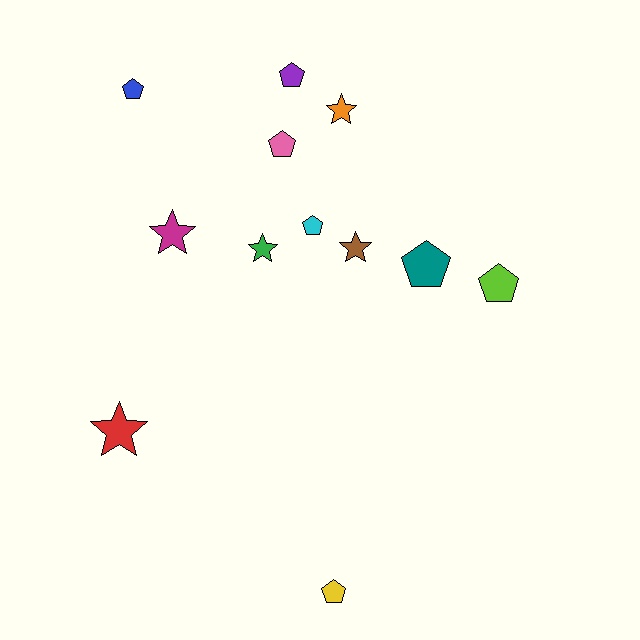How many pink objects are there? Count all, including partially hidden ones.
There is 1 pink object.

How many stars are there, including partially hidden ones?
There are 5 stars.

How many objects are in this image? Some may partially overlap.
There are 12 objects.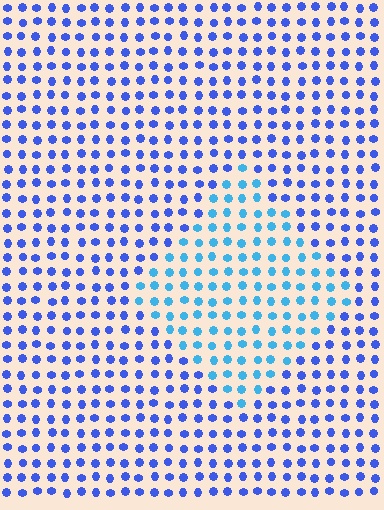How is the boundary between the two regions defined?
The boundary is defined purely by a slight shift in hue (about 32 degrees). Spacing, size, and orientation are identical on both sides.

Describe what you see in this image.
The image is filled with small blue elements in a uniform arrangement. A diamond-shaped region is visible where the elements are tinted to a slightly different hue, forming a subtle color boundary.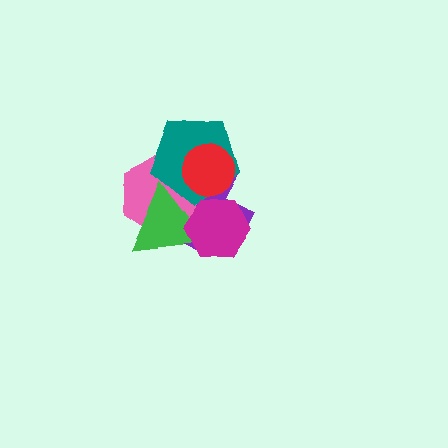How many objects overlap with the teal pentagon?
4 objects overlap with the teal pentagon.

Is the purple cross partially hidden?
Yes, it is partially covered by another shape.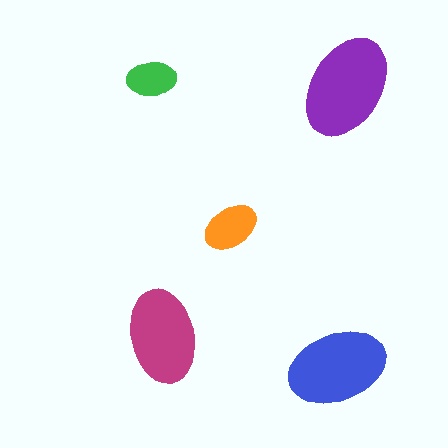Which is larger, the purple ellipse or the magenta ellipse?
The purple one.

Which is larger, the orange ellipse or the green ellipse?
The orange one.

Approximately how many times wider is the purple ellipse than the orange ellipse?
About 2 times wider.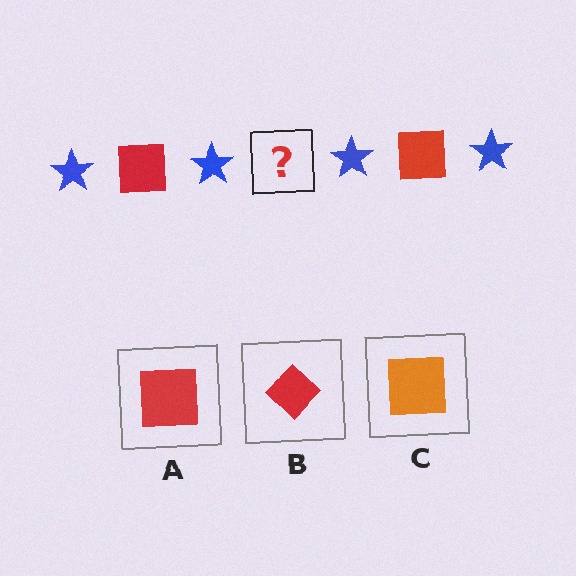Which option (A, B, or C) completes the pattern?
A.